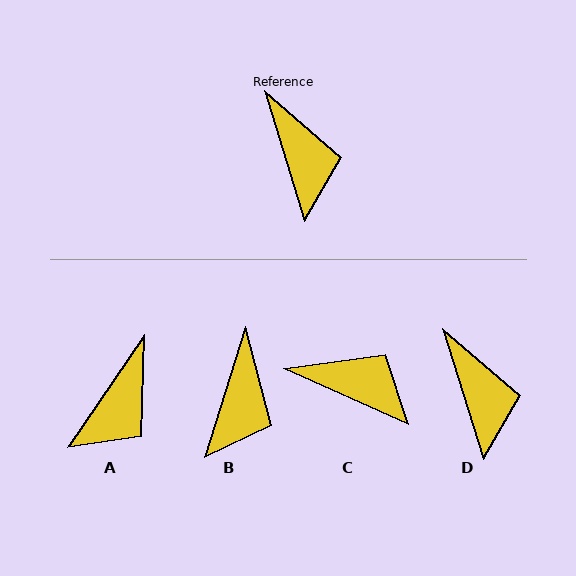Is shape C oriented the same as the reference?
No, it is off by about 48 degrees.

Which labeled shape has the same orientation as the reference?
D.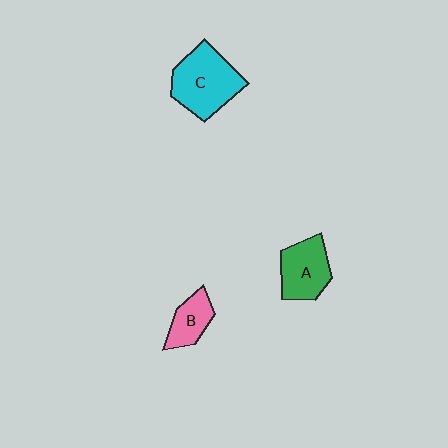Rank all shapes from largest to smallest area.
From largest to smallest: C (cyan), A (green), B (pink).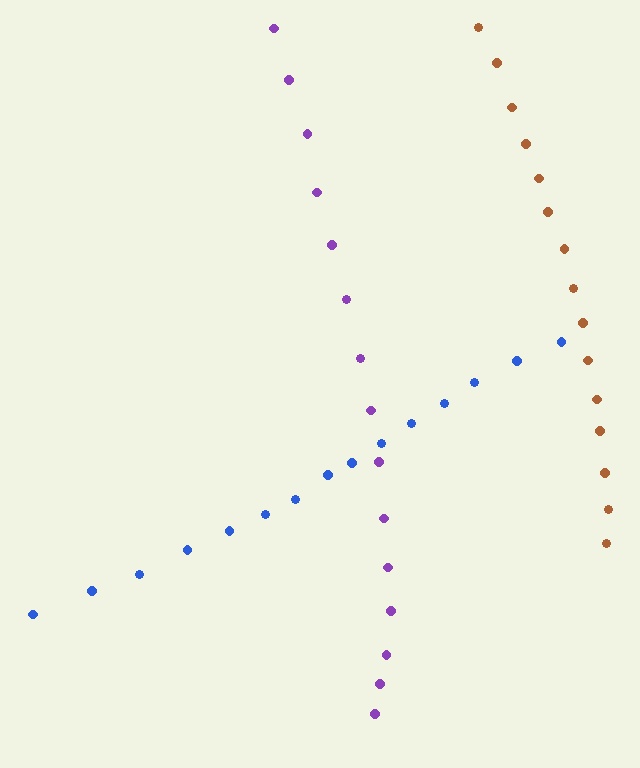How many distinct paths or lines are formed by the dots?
There are 3 distinct paths.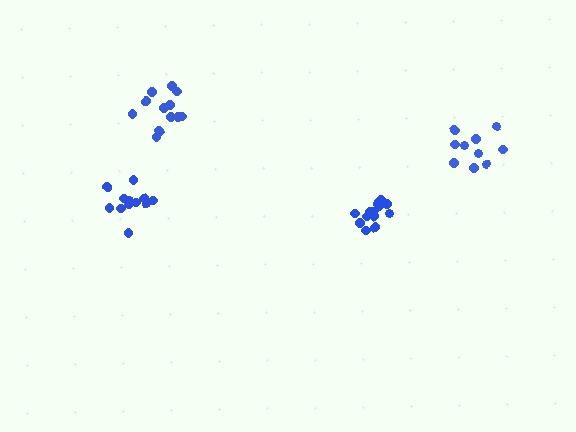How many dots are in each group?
Group 1: 12 dots, Group 2: 12 dots, Group 3: 13 dots, Group 4: 10 dots (47 total).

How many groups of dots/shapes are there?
There are 4 groups.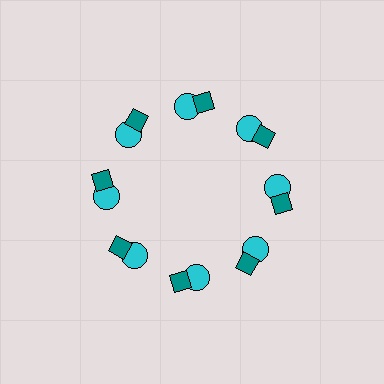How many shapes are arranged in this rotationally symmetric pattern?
There are 16 shapes, arranged in 8 groups of 2.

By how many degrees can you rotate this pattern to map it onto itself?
The pattern maps onto itself every 45 degrees of rotation.